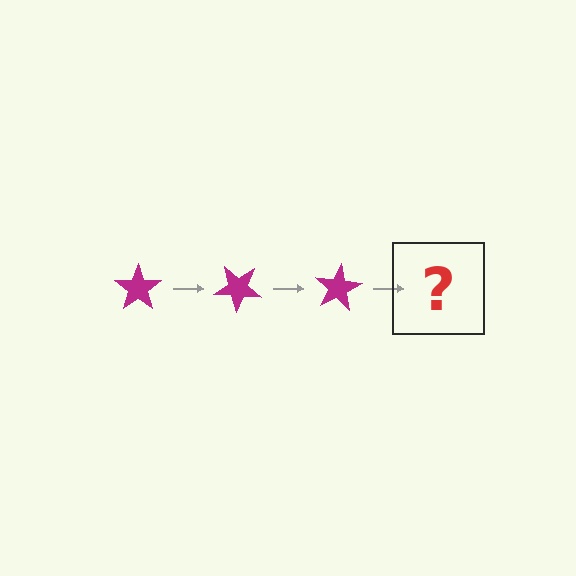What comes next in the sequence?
The next element should be a magenta star rotated 120 degrees.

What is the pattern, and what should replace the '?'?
The pattern is that the star rotates 40 degrees each step. The '?' should be a magenta star rotated 120 degrees.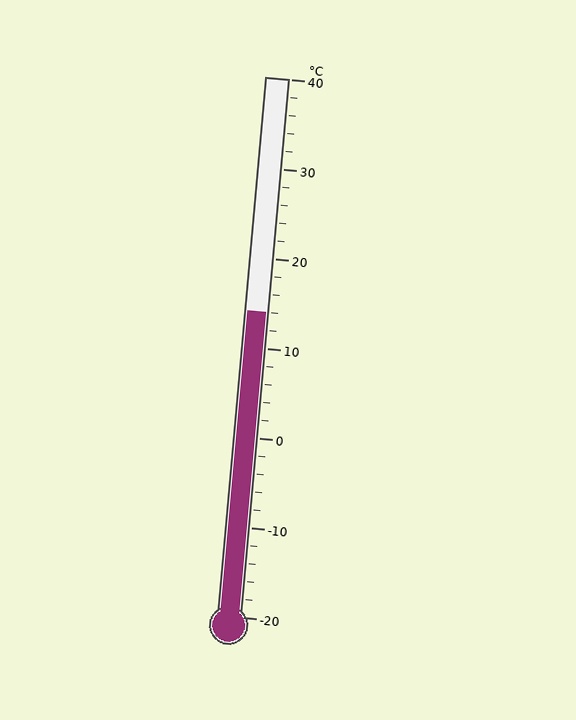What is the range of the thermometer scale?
The thermometer scale ranges from -20°C to 40°C.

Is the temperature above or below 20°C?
The temperature is below 20°C.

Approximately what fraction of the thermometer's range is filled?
The thermometer is filled to approximately 55% of its range.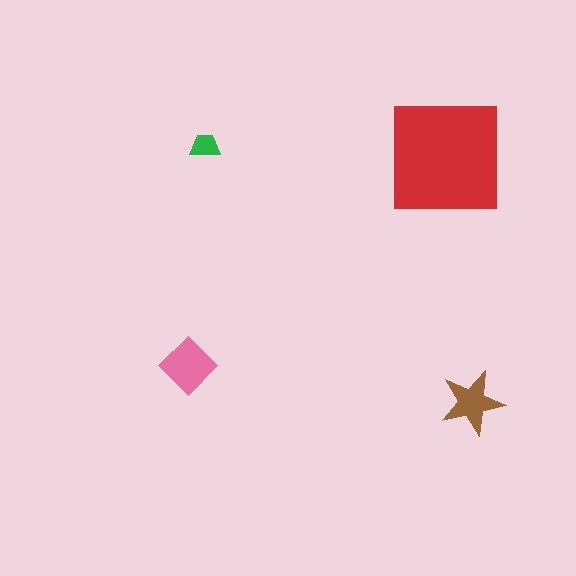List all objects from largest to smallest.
The red square, the pink diamond, the brown star, the green trapezoid.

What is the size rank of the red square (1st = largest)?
1st.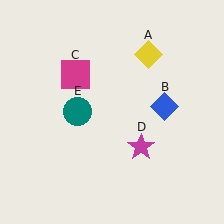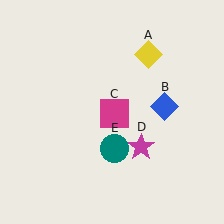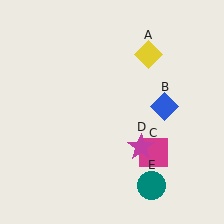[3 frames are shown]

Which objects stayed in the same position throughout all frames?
Yellow diamond (object A) and blue diamond (object B) and magenta star (object D) remained stationary.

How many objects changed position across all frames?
2 objects changed position: magenta square (object C), teal circle (object E).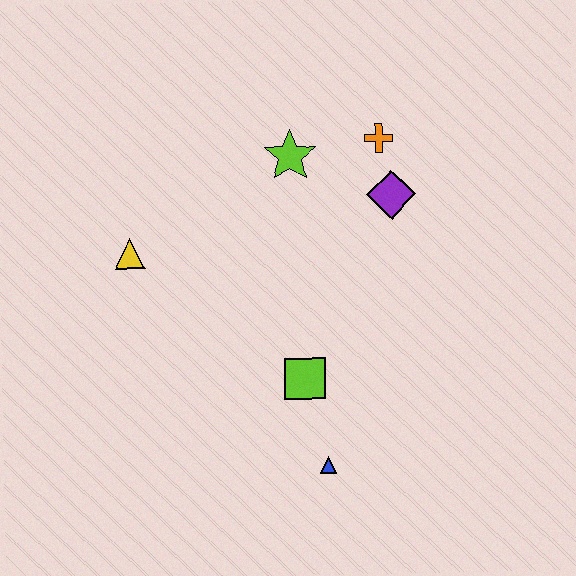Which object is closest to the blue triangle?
The lime square is closest to the blue triangle.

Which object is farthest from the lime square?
The orange cross is farthest from the lime square.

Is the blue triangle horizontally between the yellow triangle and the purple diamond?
Yes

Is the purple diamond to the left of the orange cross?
No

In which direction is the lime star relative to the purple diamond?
The lime star is to the left of the purple diamond.